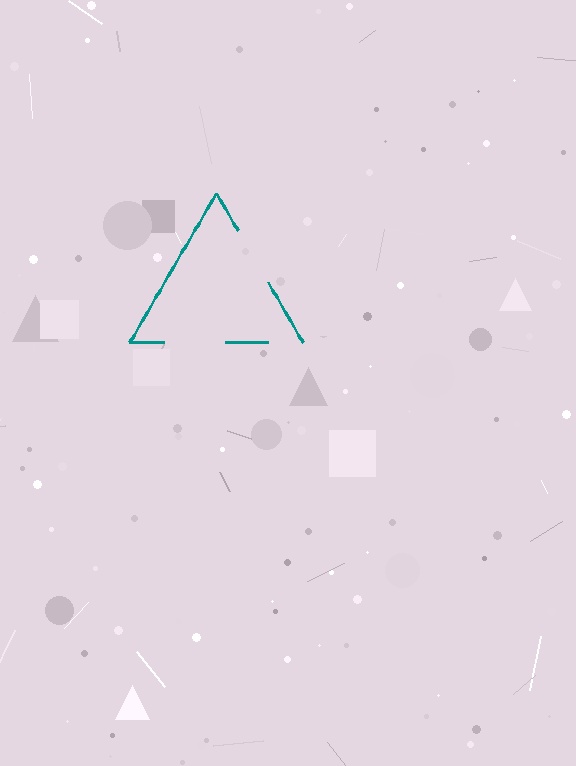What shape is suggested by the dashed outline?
The dashed outline suggests a triangle.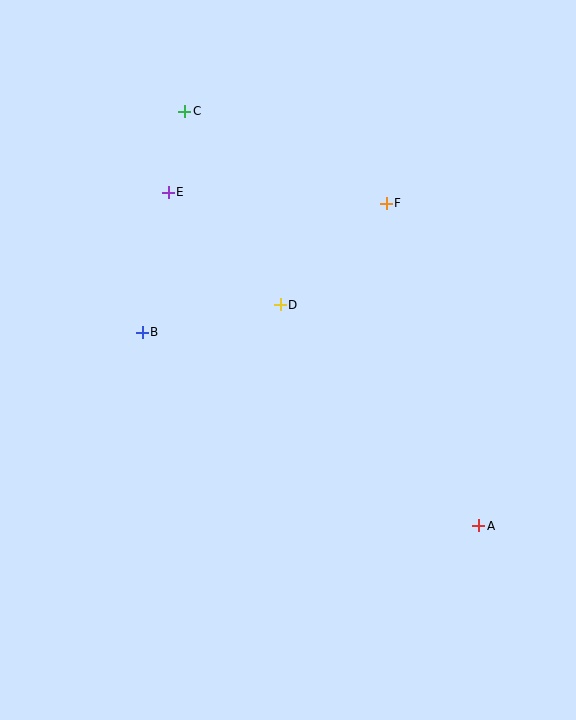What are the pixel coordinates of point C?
Point C is at (185, 111).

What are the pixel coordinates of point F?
Point F is at (386, 203).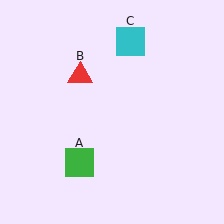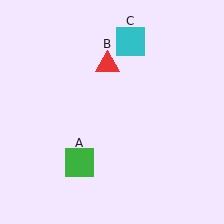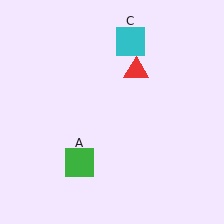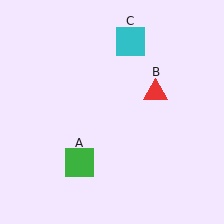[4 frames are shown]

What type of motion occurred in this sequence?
The red triangle (object B) rotated clockwise around the center of the scene.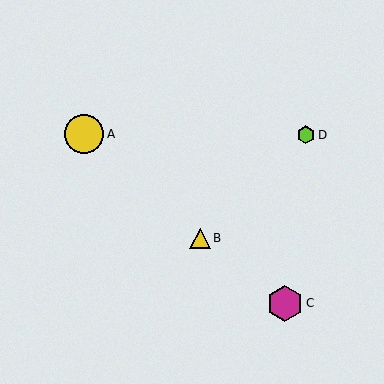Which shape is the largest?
The yellow circle (labeled A) is the largest.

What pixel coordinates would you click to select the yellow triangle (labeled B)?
Click at (200, 238) to select the yellow triangle B.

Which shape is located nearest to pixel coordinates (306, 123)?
The lime hexagon (labeled D) at (306, 135) is nearest to that location.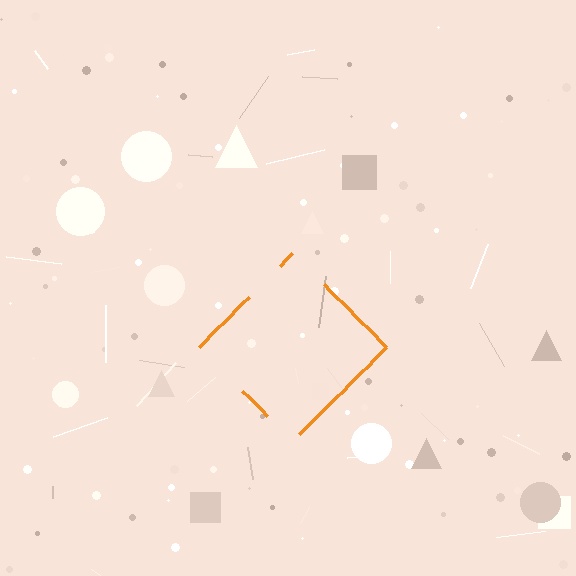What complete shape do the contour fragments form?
The contour fragments form a diamond.